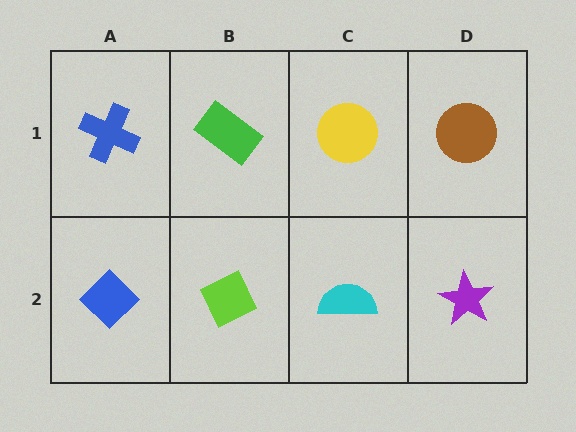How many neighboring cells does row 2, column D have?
2.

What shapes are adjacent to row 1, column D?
A purple star (row 2, column D), a yellow circle (row 1, column C).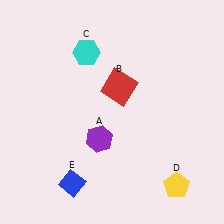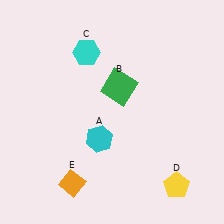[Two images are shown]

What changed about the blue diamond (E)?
In Image 1, E is blue. In Image 2, it changed to orange.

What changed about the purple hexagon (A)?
In Image 1, A is purple. In Image 2, it changed to cyan.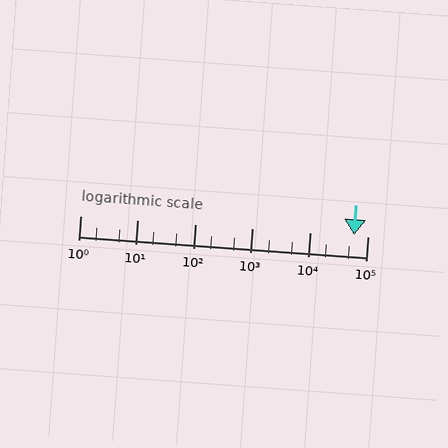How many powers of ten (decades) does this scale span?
The scale spans 5 decades, from 1 to 100000.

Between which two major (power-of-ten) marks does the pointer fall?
The pointer is between 10000 and 100000.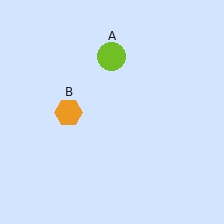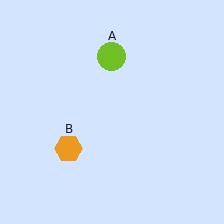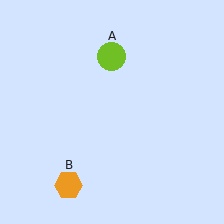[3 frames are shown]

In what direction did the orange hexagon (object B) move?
The orange hexagon (object B) moved down.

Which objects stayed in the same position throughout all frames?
Lime circle (object A) remained stationary.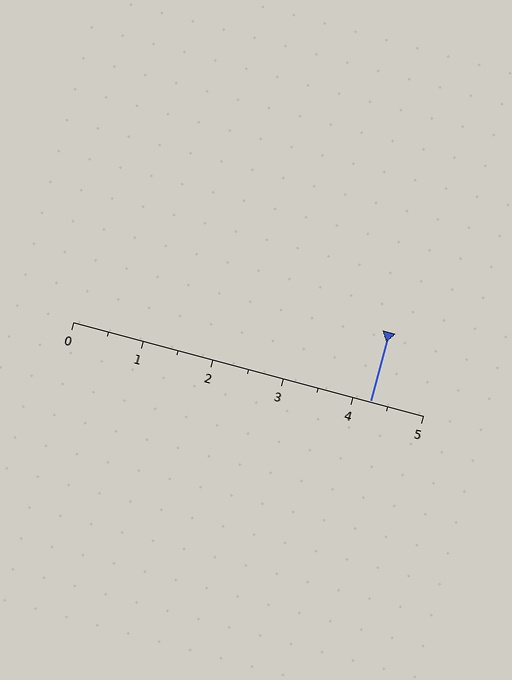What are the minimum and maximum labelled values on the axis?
The axis runs from 0 to 5.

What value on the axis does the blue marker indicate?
The marker indicates approximately 4.2.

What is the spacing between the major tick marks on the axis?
The major ticks are spaced 1 apart.